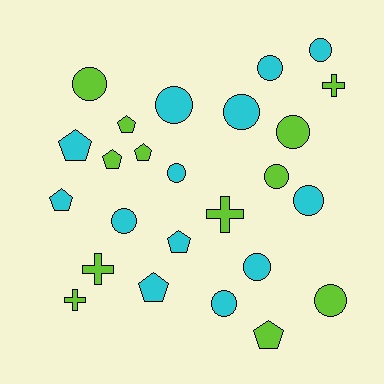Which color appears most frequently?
Cyan, with 13 objects.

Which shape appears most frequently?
Circle, with 13 objects.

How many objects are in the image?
There are 25 objects.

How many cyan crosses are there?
There are no cyan crosses.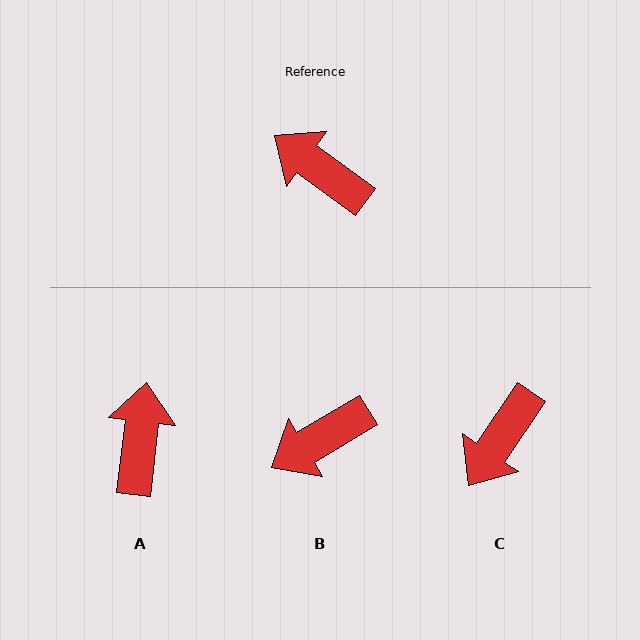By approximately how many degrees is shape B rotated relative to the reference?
Approximately 66 degrees counter-clockwise.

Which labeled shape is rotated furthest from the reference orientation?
C, about 92 degrees away.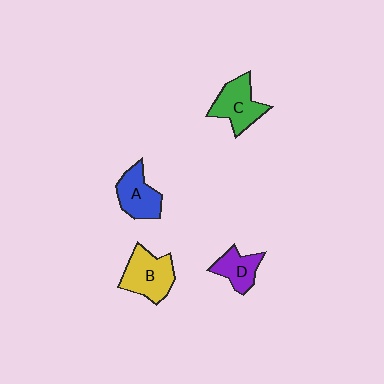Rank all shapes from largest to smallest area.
From largest to smallest: B (yellow), C (green), A (blue), D (purple).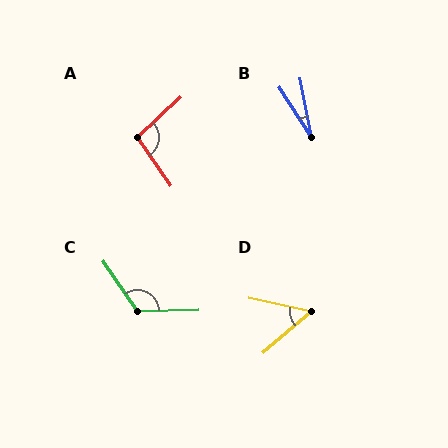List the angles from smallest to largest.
B (22°), D (53°), A (98°), C (123°).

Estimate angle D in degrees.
Approximately 53 degrees.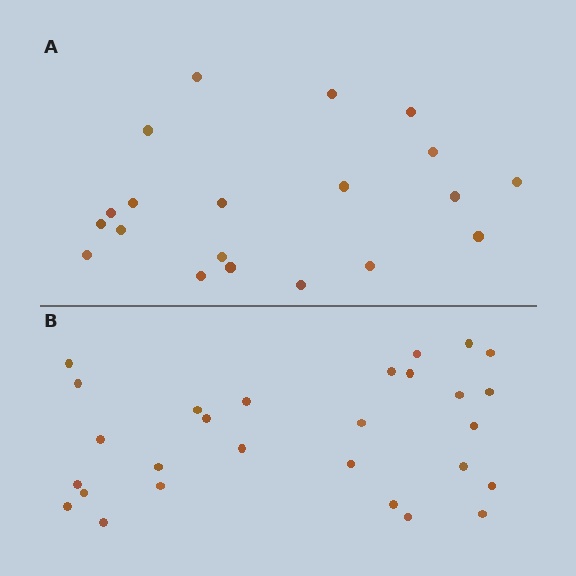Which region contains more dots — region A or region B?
Region B (the bottom region) has more dots.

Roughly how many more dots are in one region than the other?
Region B has roughly 8 or so more dots than region A.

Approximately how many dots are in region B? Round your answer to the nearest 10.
About 30 dots. (The exact count is 28, which rounds to 30.)